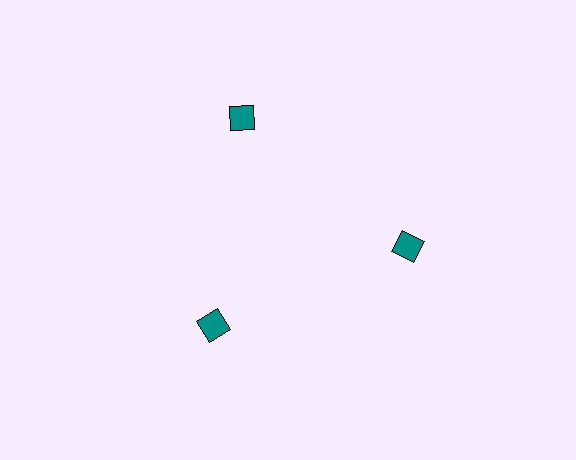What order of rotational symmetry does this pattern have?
This pattern has 3-fold rotational symmetry.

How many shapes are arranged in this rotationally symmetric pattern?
There are 3 shapes, arranged in 3 groups of 1.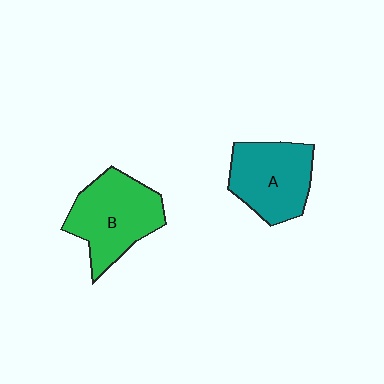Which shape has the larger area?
Shape B (green).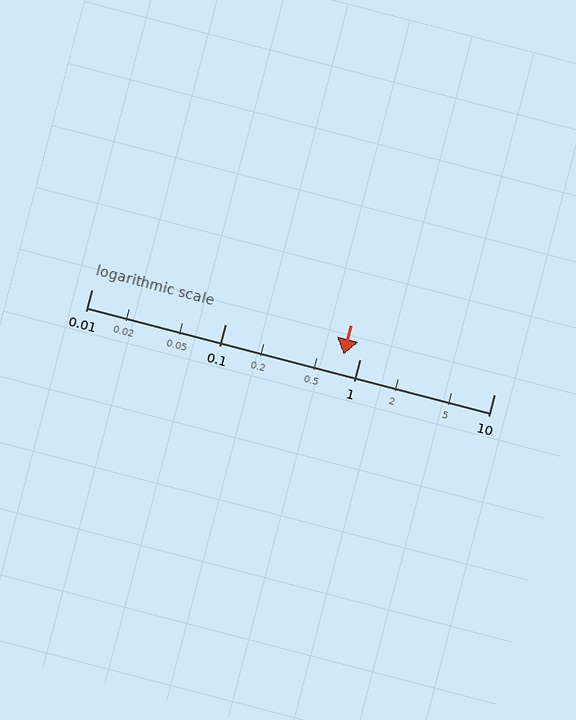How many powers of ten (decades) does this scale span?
The scale spans 3 decades, from 0.01 to 10.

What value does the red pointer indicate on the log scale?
The pointer indicates approximately 0.75.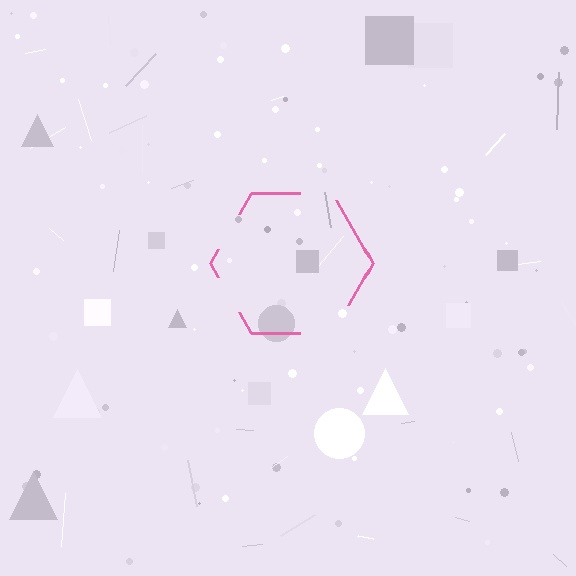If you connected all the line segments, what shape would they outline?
They would outline a hexagon.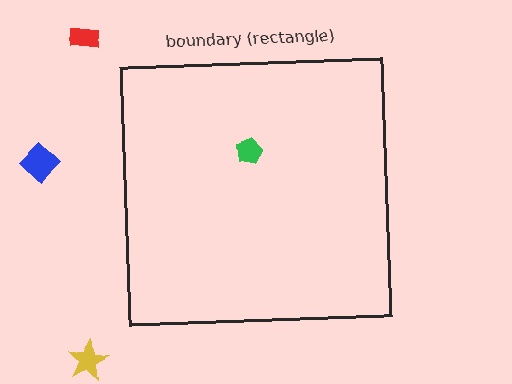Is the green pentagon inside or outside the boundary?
Inside.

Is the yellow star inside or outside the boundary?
Outside.